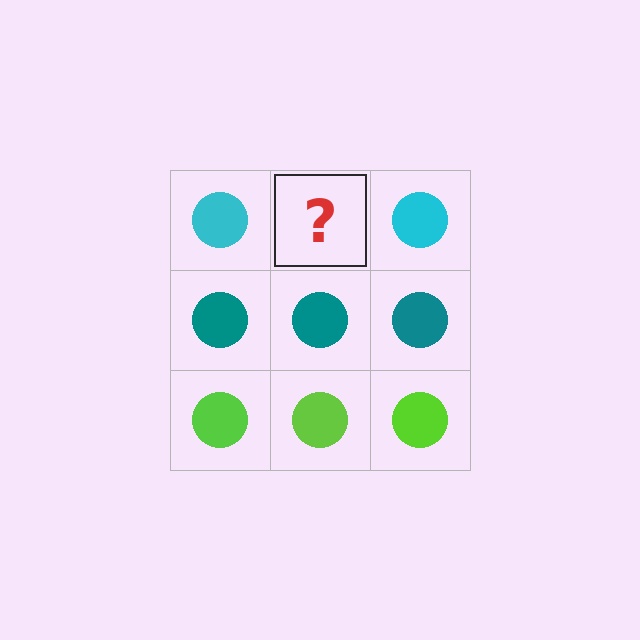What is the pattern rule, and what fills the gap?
The rule is that each row has a consistent color. The gap should be filled with a cyan circle.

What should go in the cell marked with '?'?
The missing cell should contain a cyan circle.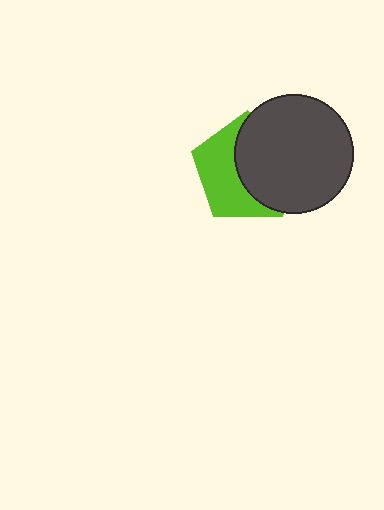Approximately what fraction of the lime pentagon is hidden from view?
Roughly 53% of the lime pentagon is hidden behind the dark gray circle.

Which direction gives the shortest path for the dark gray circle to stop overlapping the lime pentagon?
Moving right gives the shortest separation.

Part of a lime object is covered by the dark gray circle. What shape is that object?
It is a pentagon.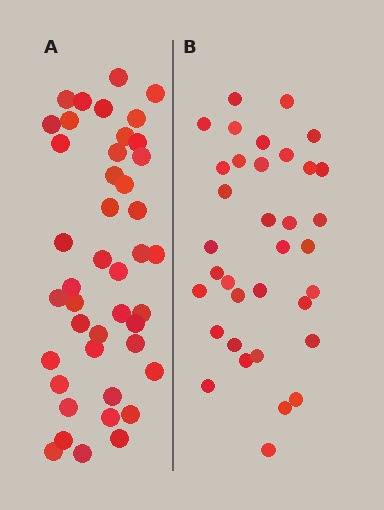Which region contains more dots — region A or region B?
Region A (the left region) has more dots.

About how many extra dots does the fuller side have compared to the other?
Region A has roughly 8 or so more dots than region B.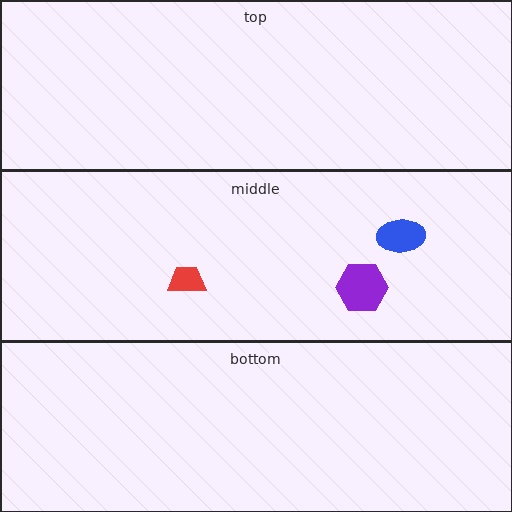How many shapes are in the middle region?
3.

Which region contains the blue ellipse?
The middle region.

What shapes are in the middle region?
The red trapezoid, the purple hexagon, the blue ellipse.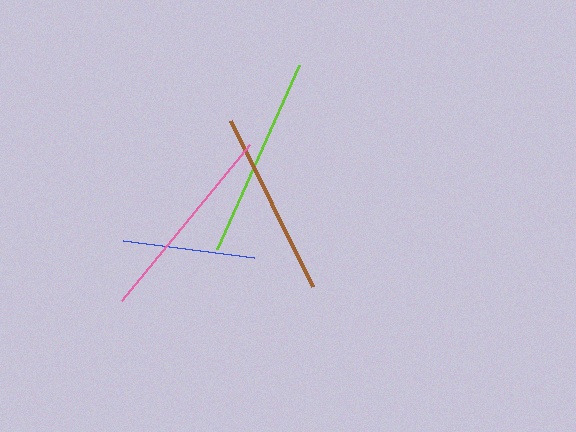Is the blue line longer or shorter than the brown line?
The brown line is longer than the blue line.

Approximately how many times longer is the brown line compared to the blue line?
The brown line is approximately 1.4 times the length of the blue line.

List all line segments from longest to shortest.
From longest to shortest: pink, lime, brown, blue.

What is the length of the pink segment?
The pink segment is approximately 202 pixels long.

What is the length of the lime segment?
The lime segment is approximately 201 pixels long.